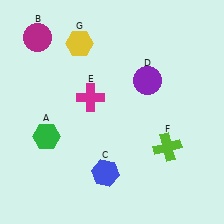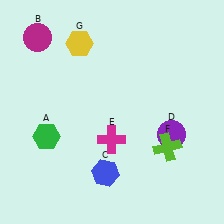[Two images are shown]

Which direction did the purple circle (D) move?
The purple circle (D) moved down.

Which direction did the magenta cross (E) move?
The magenta cross (E) moved down.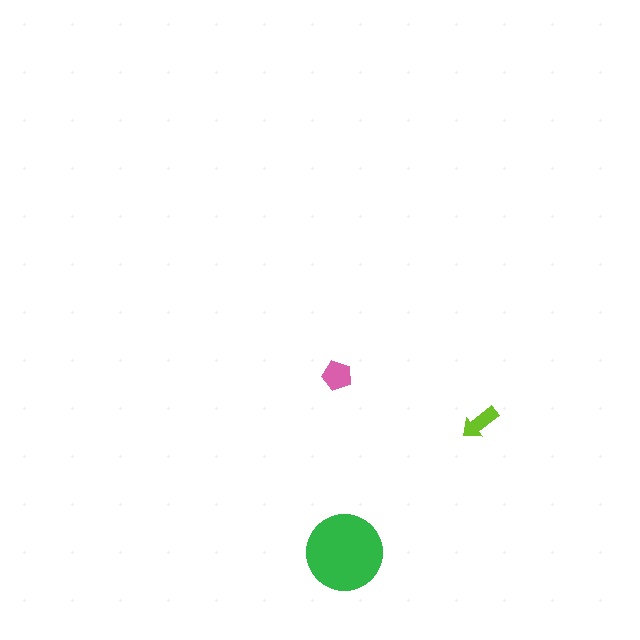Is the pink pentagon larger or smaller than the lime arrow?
Larger.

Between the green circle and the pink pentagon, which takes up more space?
The green circle.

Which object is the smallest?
The lime arrow.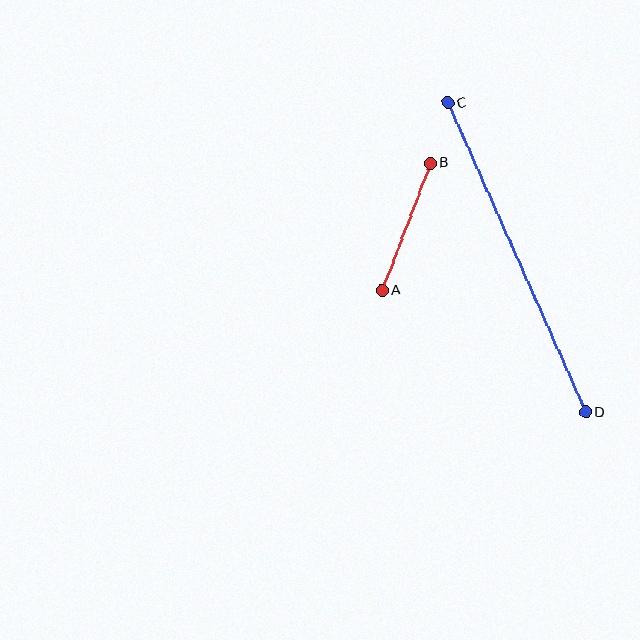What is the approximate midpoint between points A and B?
The midpoint is at approximately (406, 227) pixels.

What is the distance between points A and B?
The distance is approximately 136 pixels.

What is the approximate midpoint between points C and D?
The midpoint is at approximately (517, 258) pixels.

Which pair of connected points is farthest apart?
Points C and D are farthest apart.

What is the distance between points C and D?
The distance is approximately 338 pixels.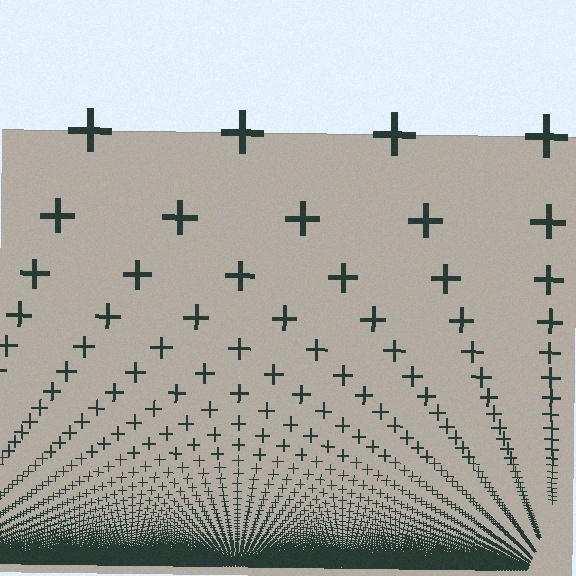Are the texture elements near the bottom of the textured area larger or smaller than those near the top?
Smaller. The gradient is inverted — elements near the bottom are smaller and denser.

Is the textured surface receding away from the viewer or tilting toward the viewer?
The surface appears to tilt toward the viewer. Texture elements get larger and sparser toward the top.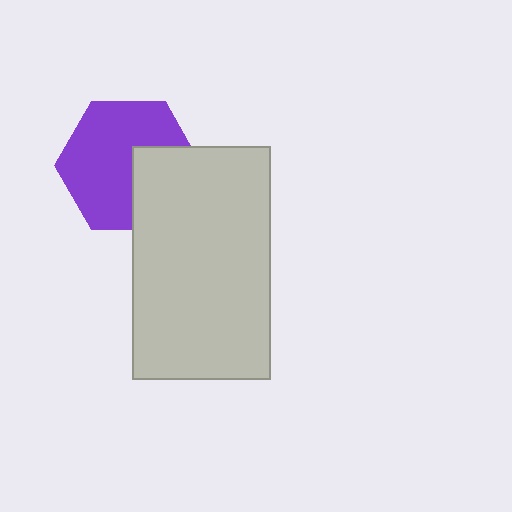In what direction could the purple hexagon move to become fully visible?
The purple hexagon could move toward the upper-left. That would shift it out from behind the light gray rectangle entirely.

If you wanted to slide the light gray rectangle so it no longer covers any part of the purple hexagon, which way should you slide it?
Slide it toward the lower-right — that is the most direct way to separate the two shapes.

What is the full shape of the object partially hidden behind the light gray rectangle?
The partially hidden object is a purple hexagon.